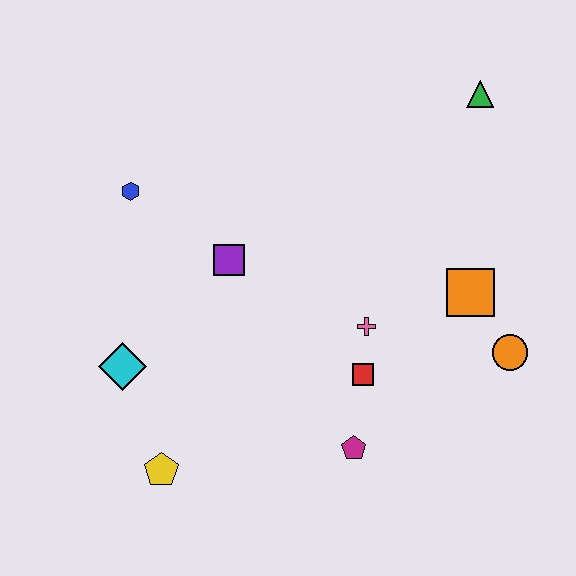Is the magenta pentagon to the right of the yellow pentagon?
Yes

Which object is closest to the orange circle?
The orange square is closest to the orange circle.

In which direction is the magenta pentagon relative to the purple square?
The magenta pentagon is below the purple square.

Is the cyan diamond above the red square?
Yes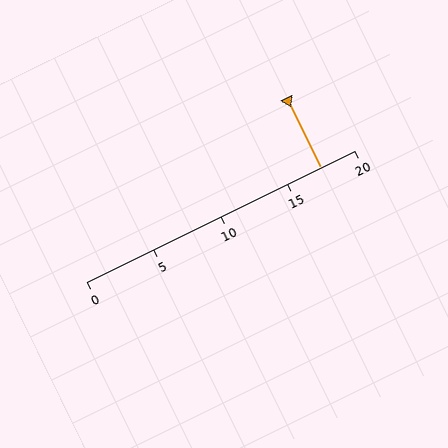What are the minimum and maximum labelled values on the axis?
The axis runs from 0 to 20.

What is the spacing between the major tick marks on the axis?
The major ticks are spaced 5 apart.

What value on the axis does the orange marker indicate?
The marker indicates approximately 17.5.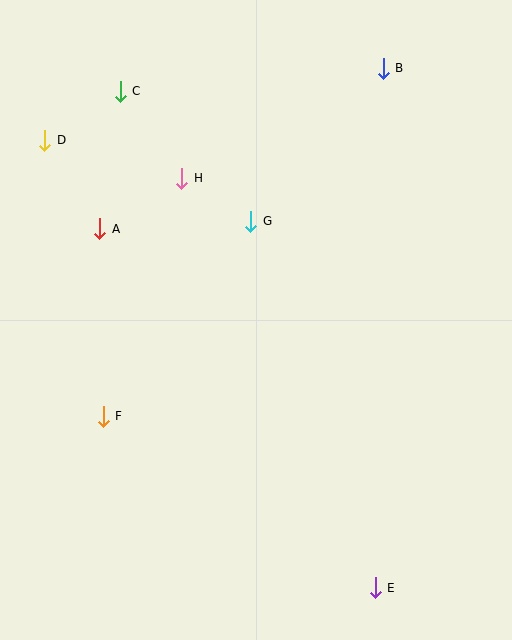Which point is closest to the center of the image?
Point G at (251, 221) is closest to the center.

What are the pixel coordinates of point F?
Point F is at (103, 416).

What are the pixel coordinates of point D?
Point D is at (45, 140).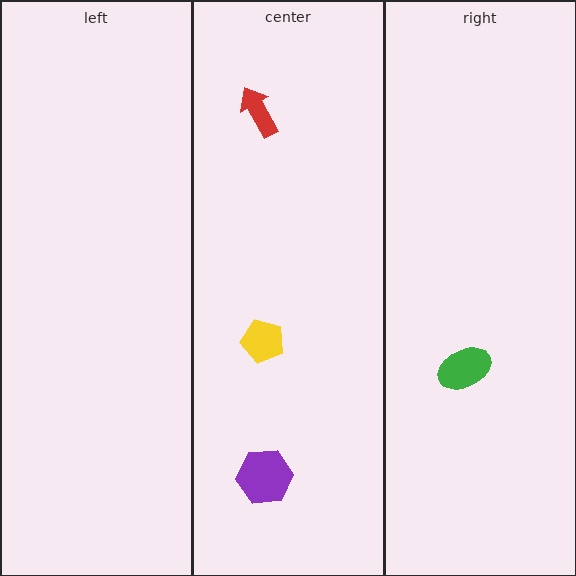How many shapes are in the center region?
3.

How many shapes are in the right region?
1.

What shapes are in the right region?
The green ellipse.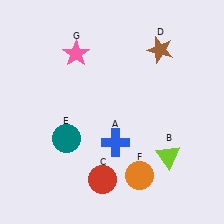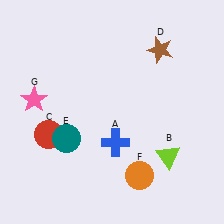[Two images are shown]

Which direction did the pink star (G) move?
The pink star (G) moved down.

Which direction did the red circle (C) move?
The red circle (C) moved left.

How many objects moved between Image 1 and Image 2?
2 objects moved between the two images.